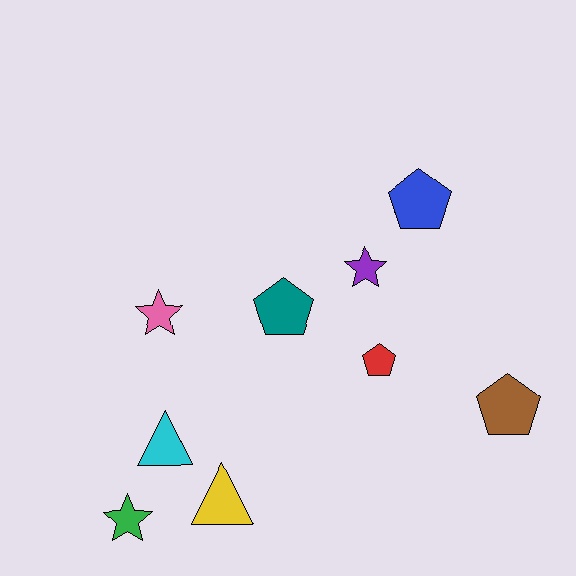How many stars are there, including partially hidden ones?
There are 3 stars.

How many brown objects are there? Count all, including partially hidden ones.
There is 1 brown object.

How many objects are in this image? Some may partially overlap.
There are 9 objects.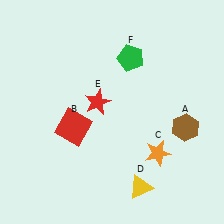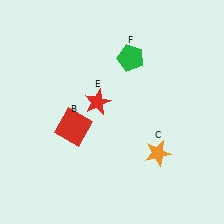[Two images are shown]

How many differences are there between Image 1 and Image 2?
There are 2 differences between the two images.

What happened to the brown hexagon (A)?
The brown hexagon (A) was removed in Image 2. It was in the bottom-right area of Image 1.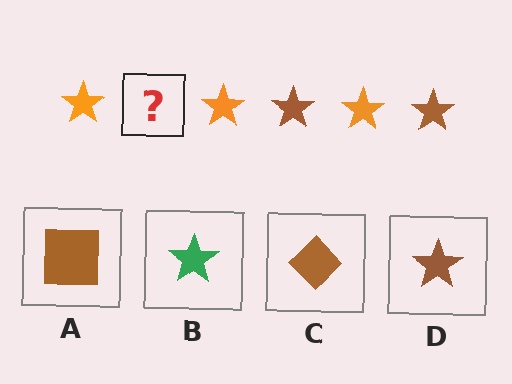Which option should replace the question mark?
Option D.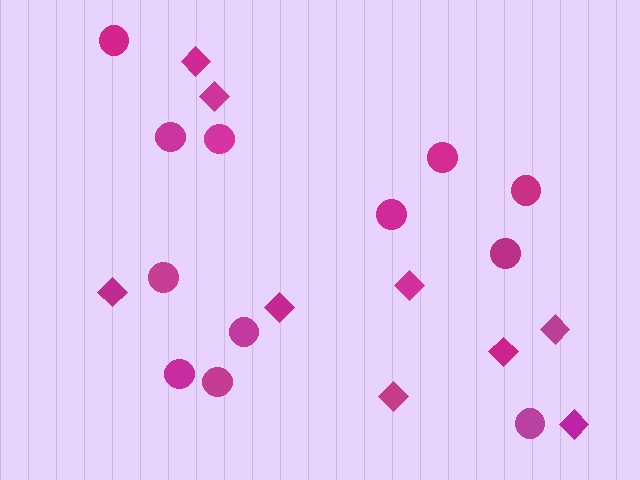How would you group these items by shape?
There are 2 groups: one group of circles (12) and one group of diamonds (9).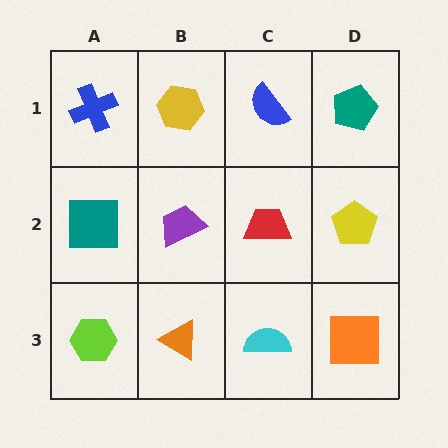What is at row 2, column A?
A teal square.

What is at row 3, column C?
A cyan semicircle.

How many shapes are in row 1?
4 shapes.